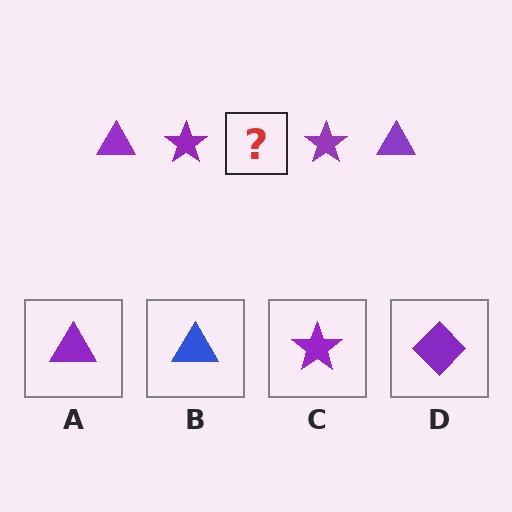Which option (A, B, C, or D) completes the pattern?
A.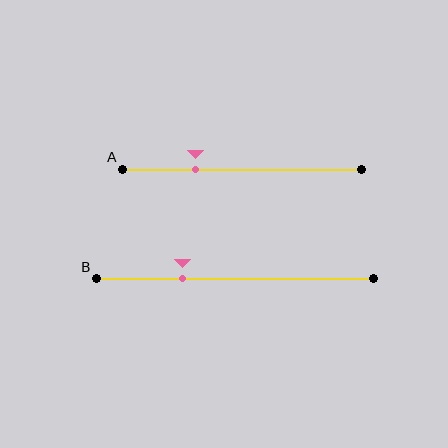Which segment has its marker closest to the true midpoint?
Segment B has its marker closest to the true midpoint.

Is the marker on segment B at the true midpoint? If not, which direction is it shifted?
No, the marker on segment B is shifted to the left by about 19% of the segment length.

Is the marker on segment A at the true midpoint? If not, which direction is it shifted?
No, the marker on segment A is shifted to the left by about 19% of the segment length.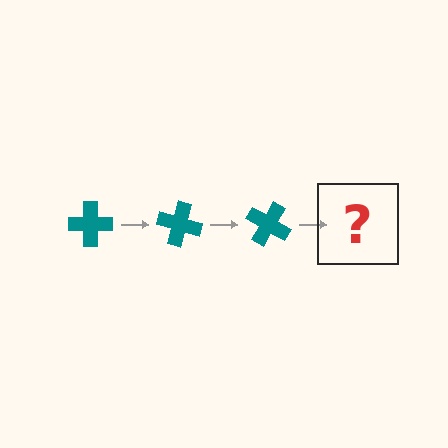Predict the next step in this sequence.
The next step is a teal cross rotated 45 degrees.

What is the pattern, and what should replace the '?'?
The pattern is that the cross rotates 15 degrees each step. The '?' should be a teal cross rotated 45 degrees.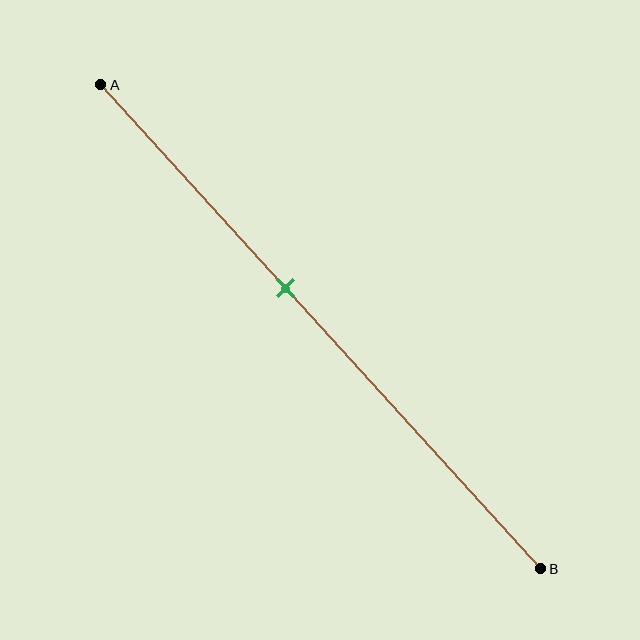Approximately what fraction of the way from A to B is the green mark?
The green mark is approximately 40% of the way from A to B.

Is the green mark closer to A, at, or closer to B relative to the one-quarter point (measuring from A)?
The green mark is closer to point B than the one-quarter point of segment AB.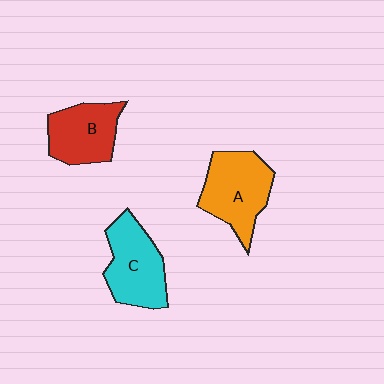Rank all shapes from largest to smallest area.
From largest to smallest: A (orange), C (cyan), B (red).